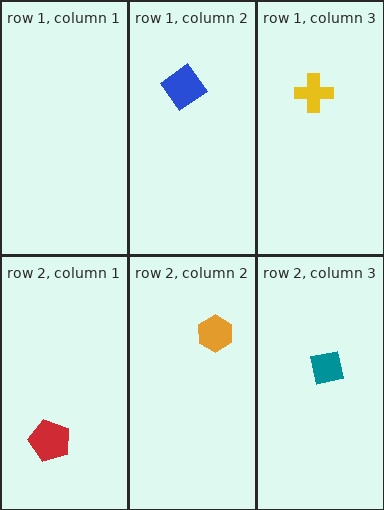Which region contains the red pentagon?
The row 2, column 1 region.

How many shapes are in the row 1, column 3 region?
1.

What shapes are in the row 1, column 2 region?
The blue diamond.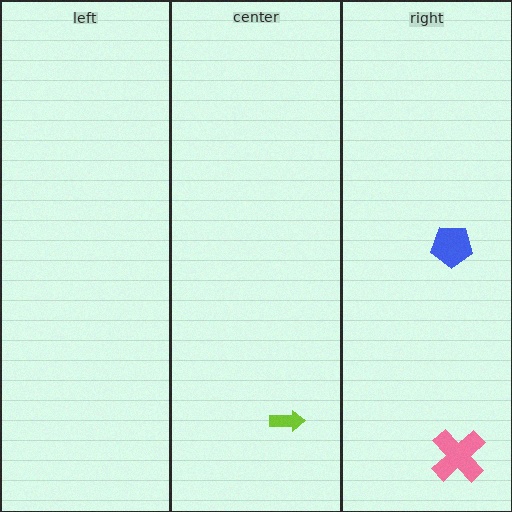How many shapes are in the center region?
1.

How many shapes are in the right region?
2.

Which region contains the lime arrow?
The center region.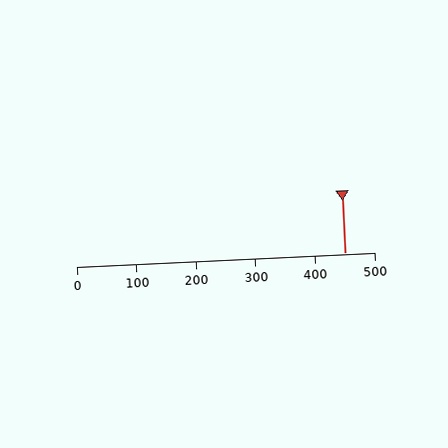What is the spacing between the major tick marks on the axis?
The major ticks are spaced 100 apart.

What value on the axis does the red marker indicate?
The marker indicates approximately 450.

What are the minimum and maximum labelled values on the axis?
The axis runs from 0 to 500.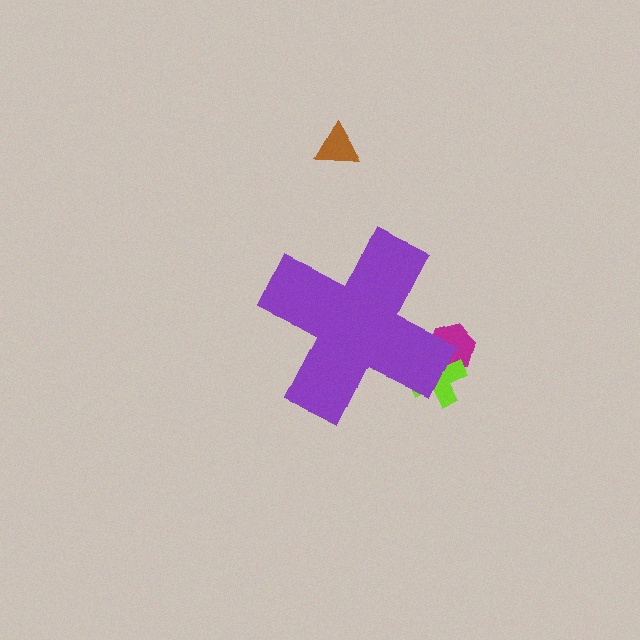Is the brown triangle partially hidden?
No, the brown triangle is fully visible.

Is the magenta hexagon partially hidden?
Yes, the magenta hexagon is partially hidden behind the purple cross.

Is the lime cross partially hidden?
Yes, the lime cross is partially hidden behind the purple cross.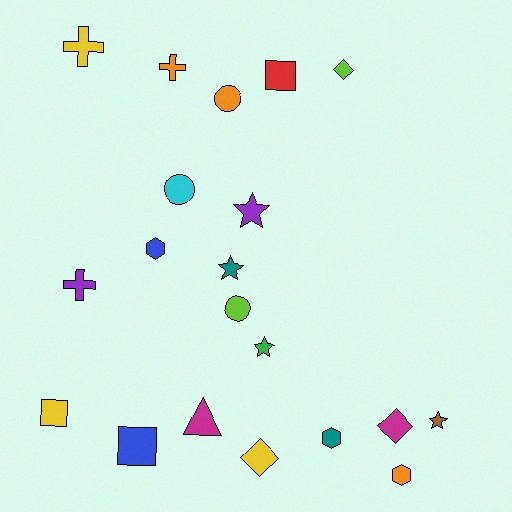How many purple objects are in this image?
There are 2 purple objects.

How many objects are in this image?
There are 20 objects.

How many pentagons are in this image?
There are no pentagons.